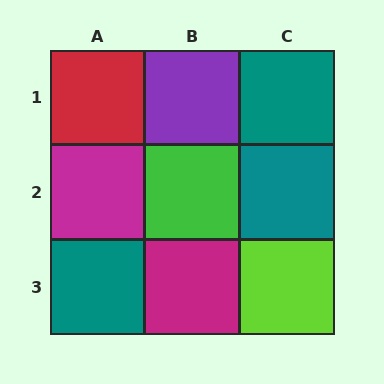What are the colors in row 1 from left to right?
Red, purple, teal.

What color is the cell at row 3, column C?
Lime.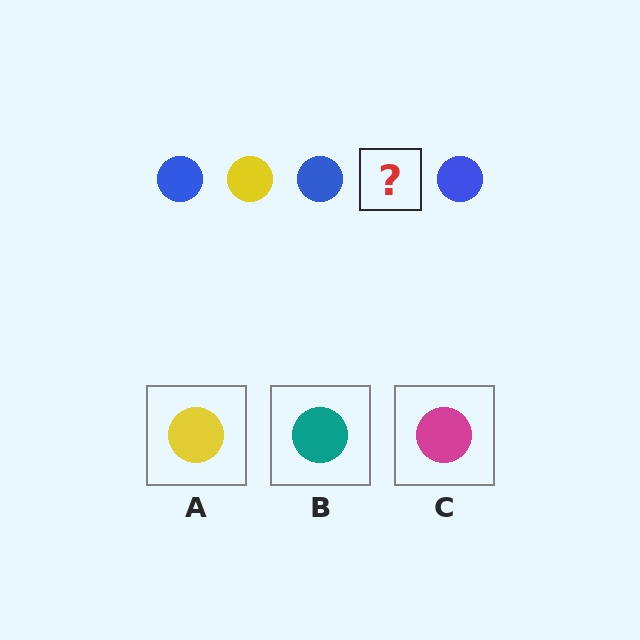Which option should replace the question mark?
Option A.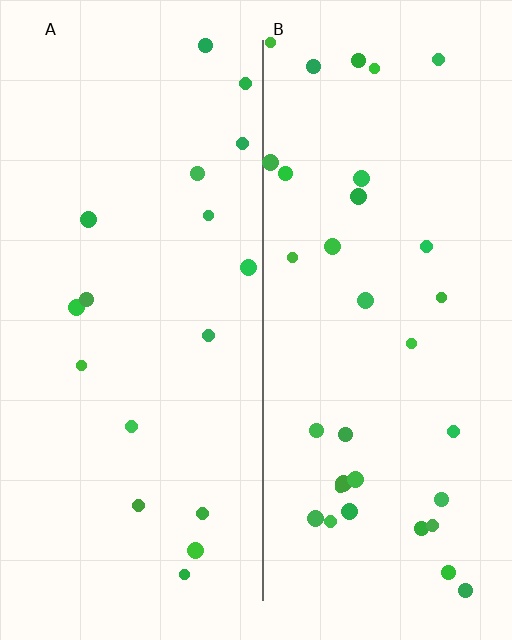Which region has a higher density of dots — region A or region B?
B (the right).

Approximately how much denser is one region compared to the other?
Approximately 1.9× — region B over region A.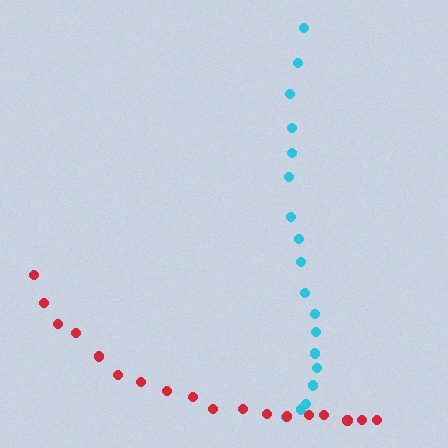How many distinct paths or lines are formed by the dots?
There are 2 distinct paths.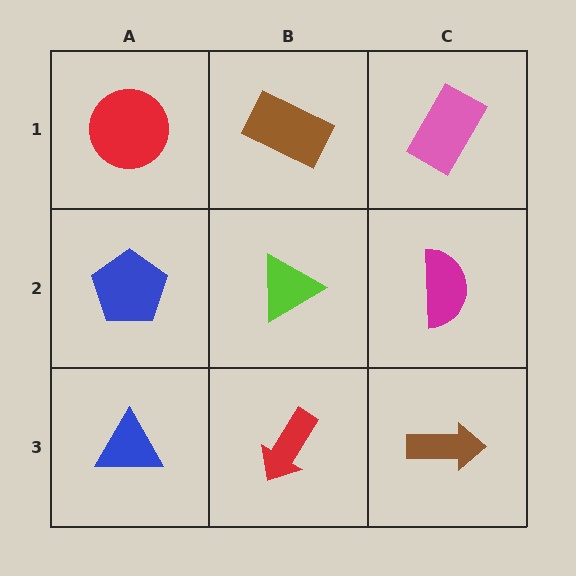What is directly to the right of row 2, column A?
A lime triangle.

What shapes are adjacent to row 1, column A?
A blue pentagon (row 2, column A), a brown rectangle (row 1, column B).